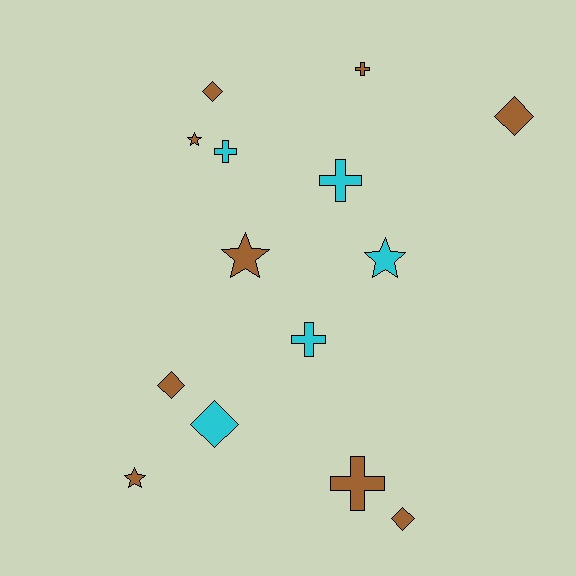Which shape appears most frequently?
Diamond, with 5 objects.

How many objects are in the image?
There are 14 objects.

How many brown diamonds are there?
There are 4 brown diamonds.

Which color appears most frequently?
Brown, with 9 objects.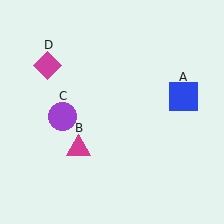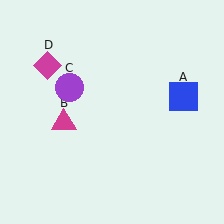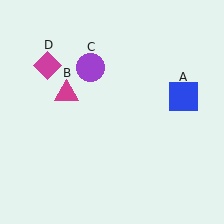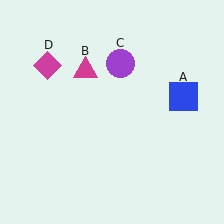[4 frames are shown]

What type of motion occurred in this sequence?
The magenta triangle (object B), purple circle (object C) rotated clockwise around the center of the scene.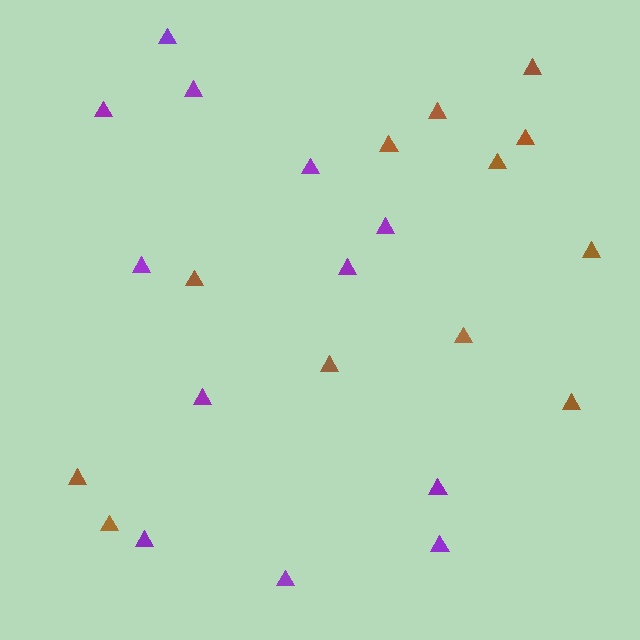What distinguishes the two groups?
There are 2 groups: one group of brown triangles (12) and one group of purple triangles (12).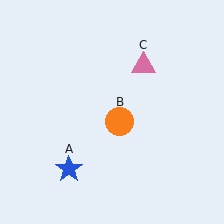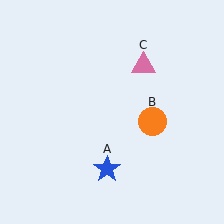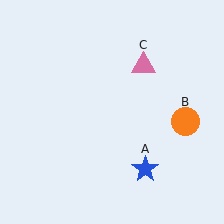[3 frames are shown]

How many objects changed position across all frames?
2 objects changed position: blue star (object A), orange circle (object B).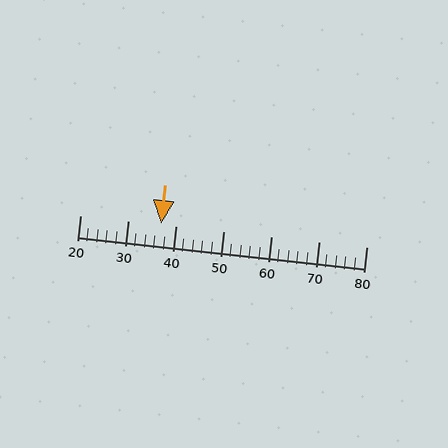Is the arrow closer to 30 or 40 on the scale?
The arrow is closer to 40.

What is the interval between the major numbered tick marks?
The major tick marks are spaced 10 units apart.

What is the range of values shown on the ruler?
The ruler shows values from 20 to 80.